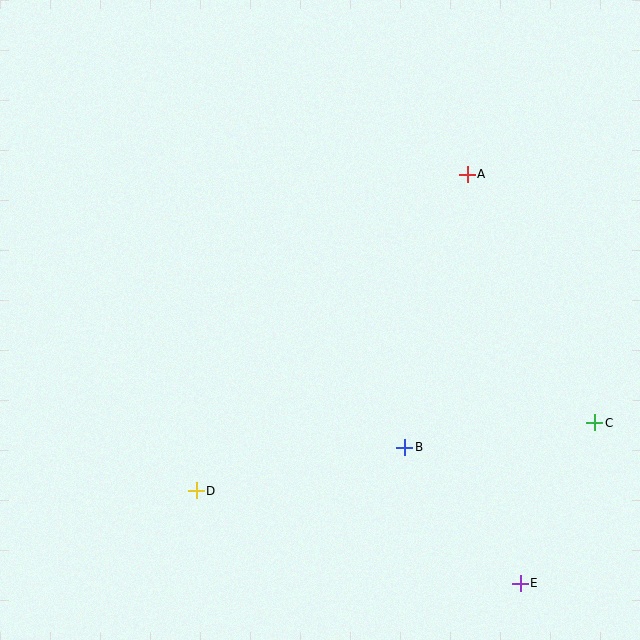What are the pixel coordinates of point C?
Point C is at (595, 423).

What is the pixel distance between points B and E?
The distance between B and E is 179 pixels.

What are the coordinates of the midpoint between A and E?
The midpoint between A and E is at (494, 379).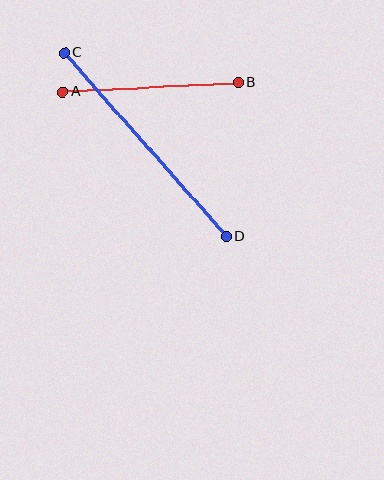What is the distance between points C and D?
The distance is approximately 245 pixels.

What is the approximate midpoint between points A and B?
The midpoint is at approximately (151, 87) pixels.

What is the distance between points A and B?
The distance is approximately 176 pixels.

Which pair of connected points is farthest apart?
Points C and D are farthest apart.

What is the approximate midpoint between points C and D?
The midpoint is at approximately (145, 145) pixels.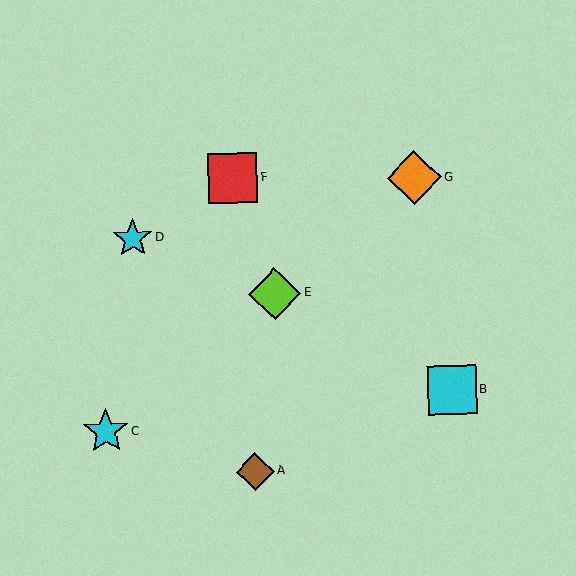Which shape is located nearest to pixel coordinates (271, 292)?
The lime diamond (labeled E) at (275, 294) is nearest to that location.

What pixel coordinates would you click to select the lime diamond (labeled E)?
Click at (275, 294) to select the lime diamond E.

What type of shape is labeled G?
Shape G is an orange diamond.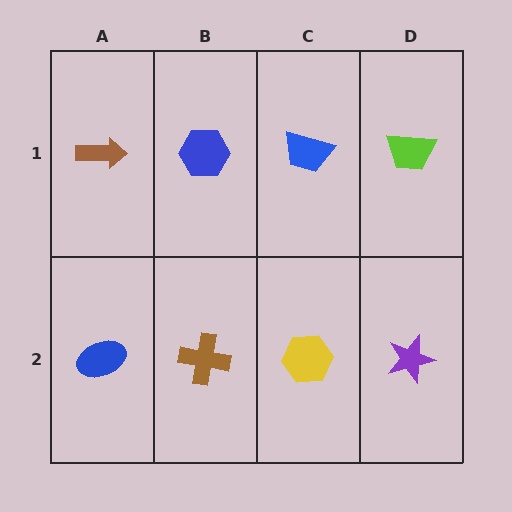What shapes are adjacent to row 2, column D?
A lime trapezoid (row 1, column D), a yellow hexagon (row 2, column C).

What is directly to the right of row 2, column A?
A brown cross.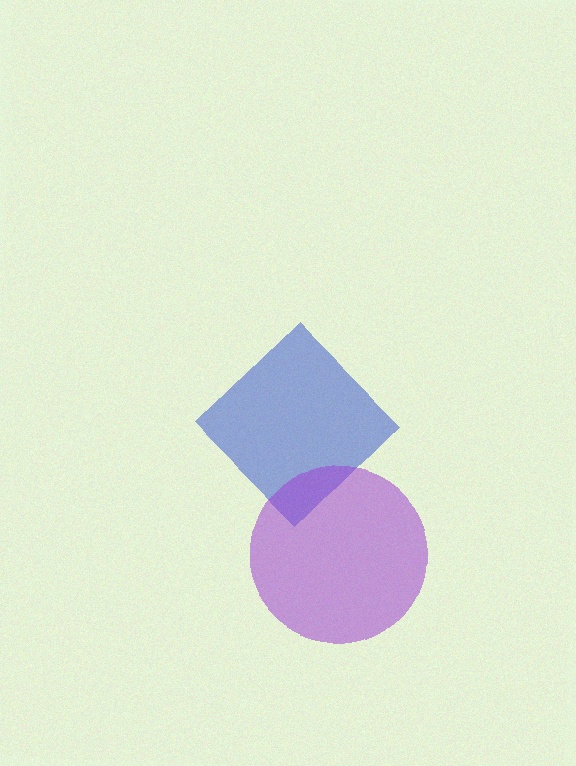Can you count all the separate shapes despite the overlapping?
Yes, there are 2 separate shapes.